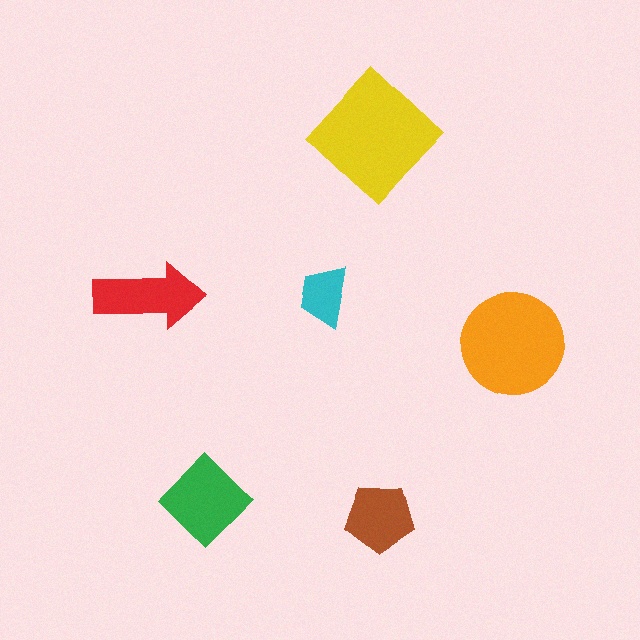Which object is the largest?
The yellow diamond.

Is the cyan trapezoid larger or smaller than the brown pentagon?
Smaller.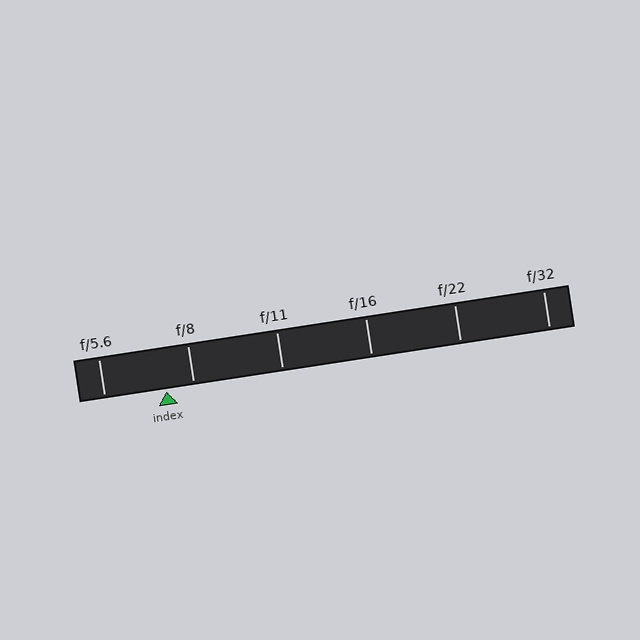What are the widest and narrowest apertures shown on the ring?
The widest aperture shown is f/5.6 and the narrowest is f/32.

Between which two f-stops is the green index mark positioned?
The index mark is between f/5.6 and f/8.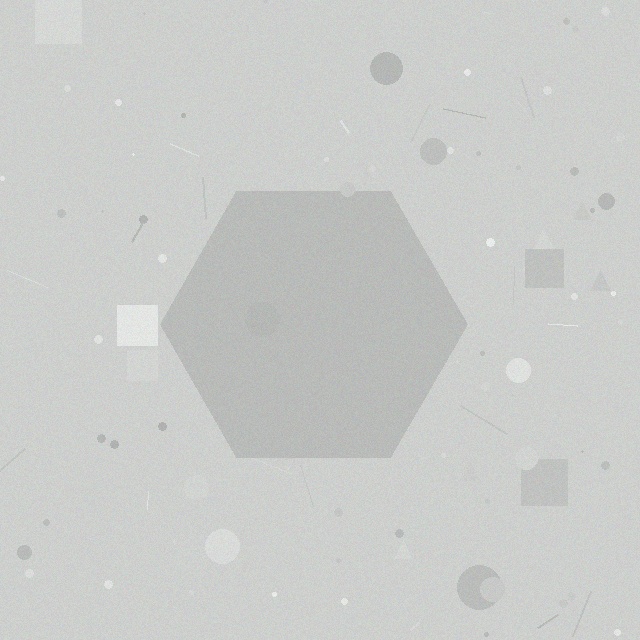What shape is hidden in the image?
A hexagon is hidden in the image.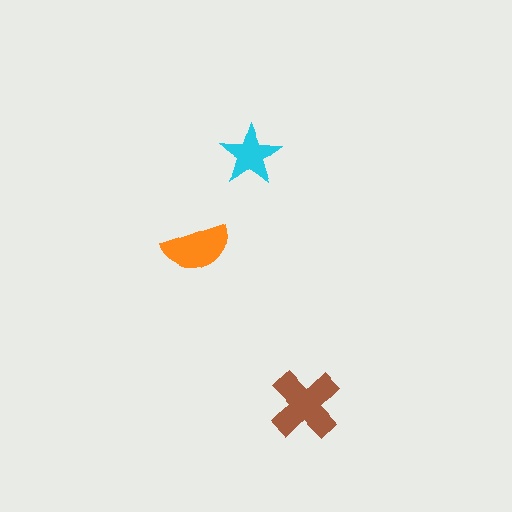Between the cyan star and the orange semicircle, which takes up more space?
The orange semicircle.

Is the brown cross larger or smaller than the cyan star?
Larger.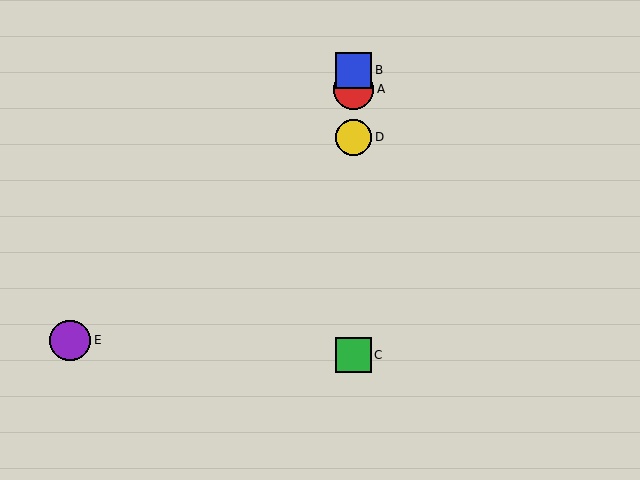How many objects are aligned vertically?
4 objects (A, B, C, D) are aligned vertically.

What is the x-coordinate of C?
Object C is at x≈354.